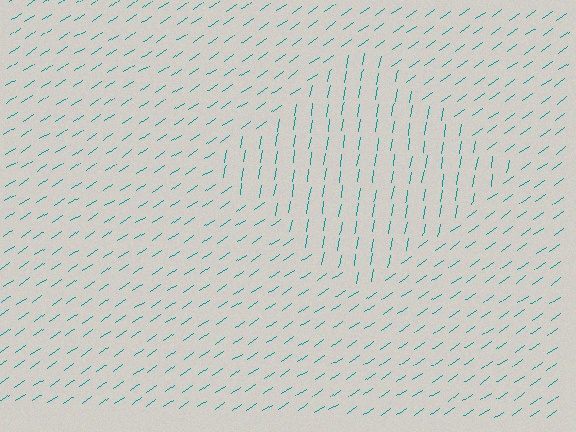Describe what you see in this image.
The image is filled with small teal line segments. A diamond region in the image has lines oriented differently from the surrounding lines, creating a visible texture boundary.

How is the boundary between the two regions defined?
The boundary is defined purely by a change in line orientation (approximately 45 degrees difference). All lines are the same color and thickness.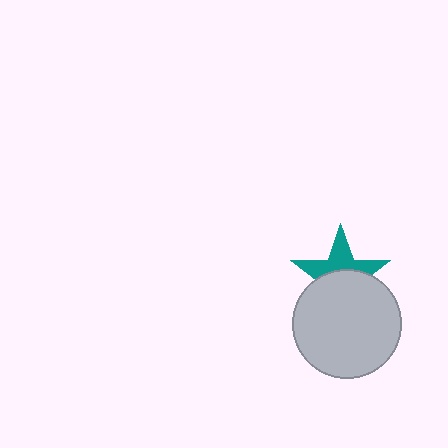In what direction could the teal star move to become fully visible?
The teal star could move up. That would shift it out from behind the light gray circle entirely.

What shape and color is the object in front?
The object in front is a light gray circle.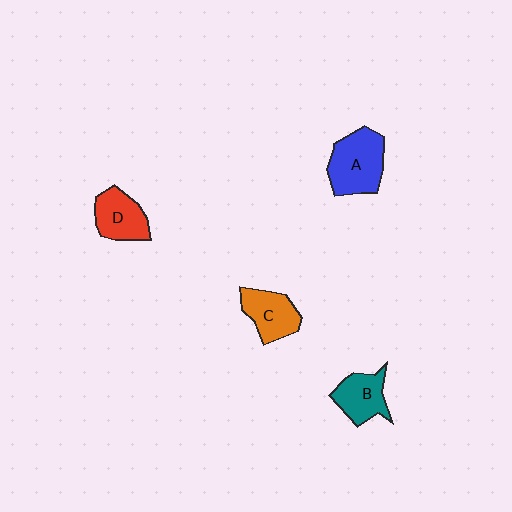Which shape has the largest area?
Shape A (blue).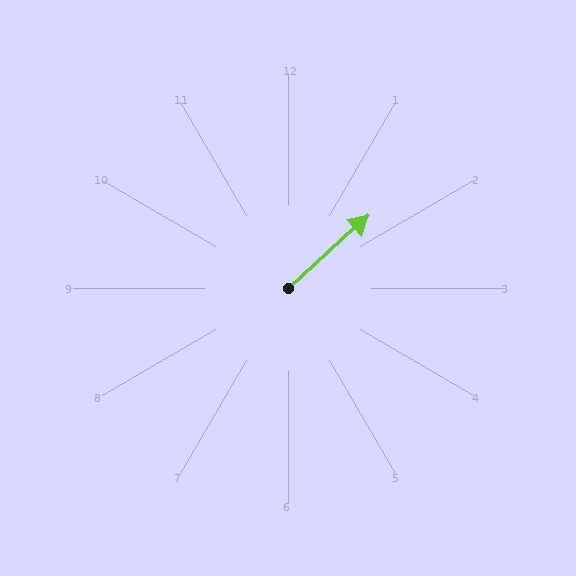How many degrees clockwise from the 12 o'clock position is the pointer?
Approximately 48 degrees.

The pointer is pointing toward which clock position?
Roughly 2 o'clock.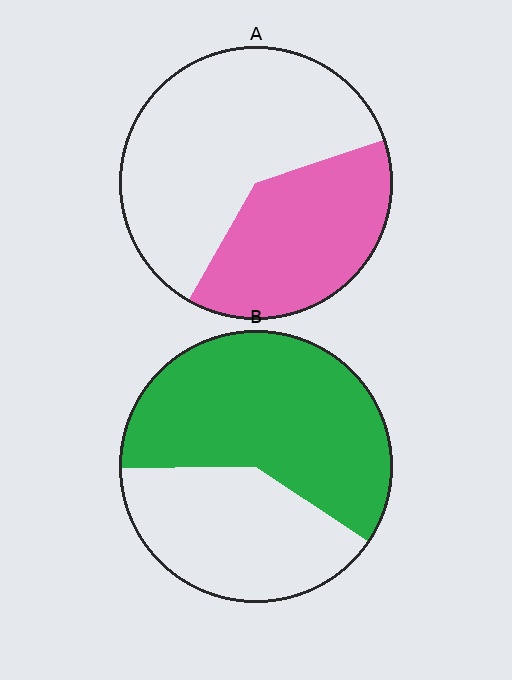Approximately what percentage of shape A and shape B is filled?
A is approximately 40% and B is approximately 60%.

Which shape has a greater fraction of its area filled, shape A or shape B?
Shape B.